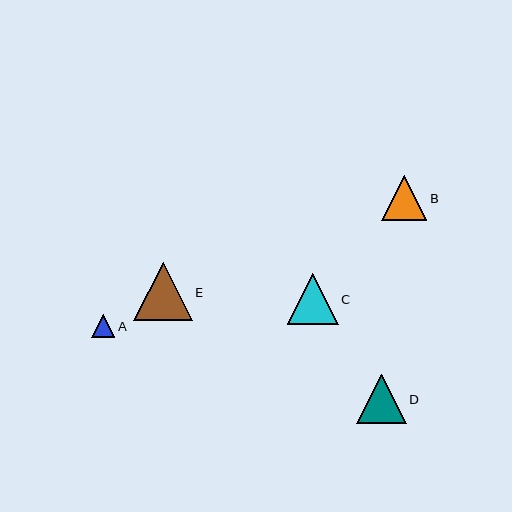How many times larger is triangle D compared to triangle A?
Triangle D is approximately 2.1 times the size of triangle A.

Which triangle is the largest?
Triangle E is the largest with a size of approximately 58 pixels.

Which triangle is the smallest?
Triangle A is the smallest with a size of approximately 23 pixels.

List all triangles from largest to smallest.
From largest to smallest: E, C, D, B, A.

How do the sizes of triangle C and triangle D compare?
Triangle C and triangle D are approximately the same size.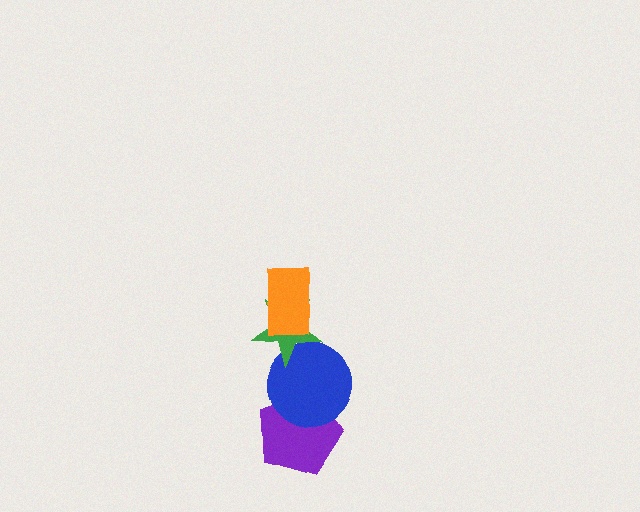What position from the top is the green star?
The green star is 2nd from the top.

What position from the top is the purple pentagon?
The purple pentagon is 4th from the top.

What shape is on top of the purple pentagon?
The blue circle is on top of the purple pentagon.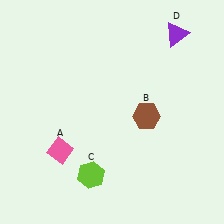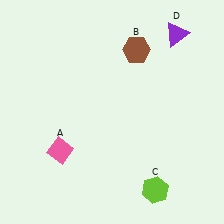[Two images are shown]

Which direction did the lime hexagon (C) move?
The lime hexagon (C) moved right.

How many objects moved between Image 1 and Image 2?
2 objects moved between the two images.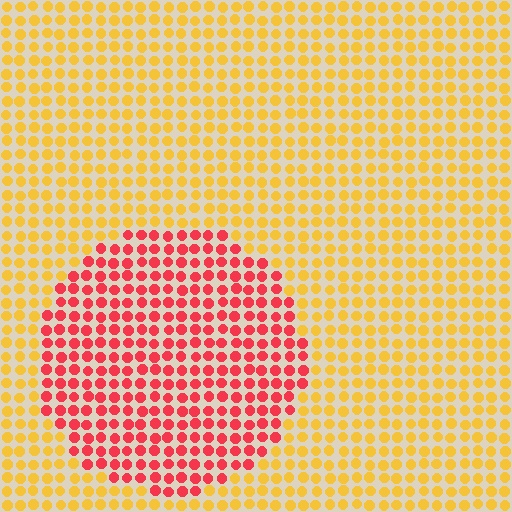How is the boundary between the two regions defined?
The boundary is defined purely by a slight shift in hue (about 51 degrees). Spacing, size, and orientation are identical on both sides.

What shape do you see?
I see a circle.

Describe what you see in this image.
The image is filled with small yellow elements in a uniform arrangement. A circle-shaped region is visible where the elements are tinted to a slightly different hue, forming a subtle color boundary.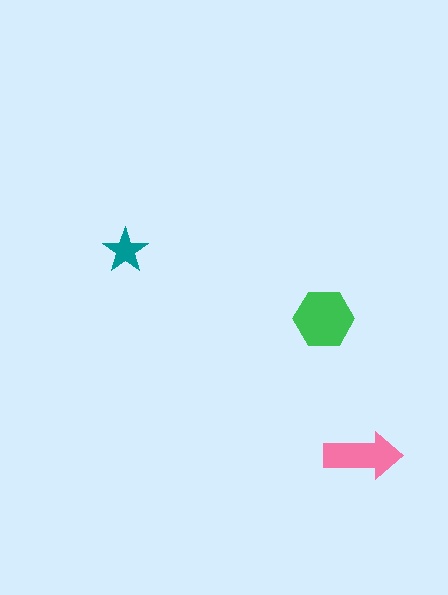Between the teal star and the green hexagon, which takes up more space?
The green hexagon.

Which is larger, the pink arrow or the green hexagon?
The green hexagon.